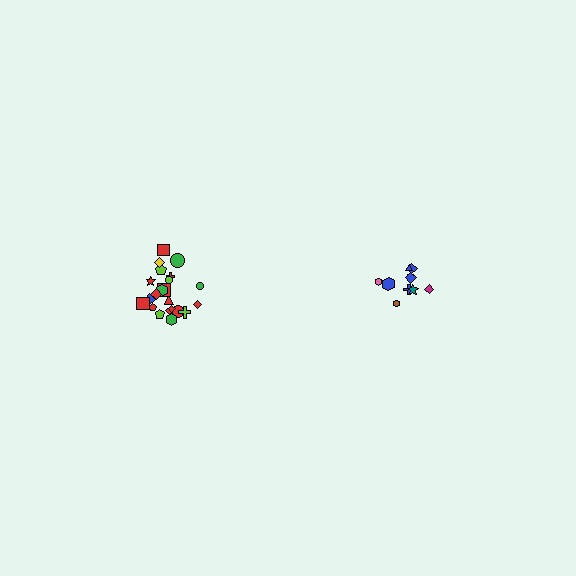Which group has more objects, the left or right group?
The left group.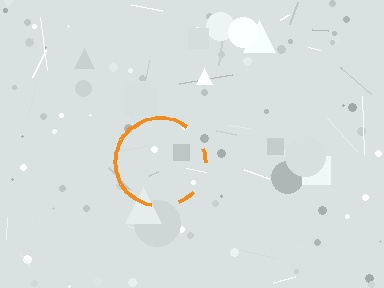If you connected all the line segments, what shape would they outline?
They would outline a circle.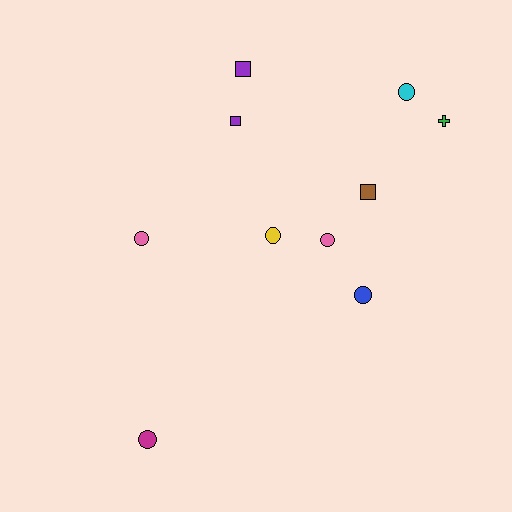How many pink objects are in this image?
There are 2 pink objects.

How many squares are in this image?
There are 3 squares.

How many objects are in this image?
There are 10 objects.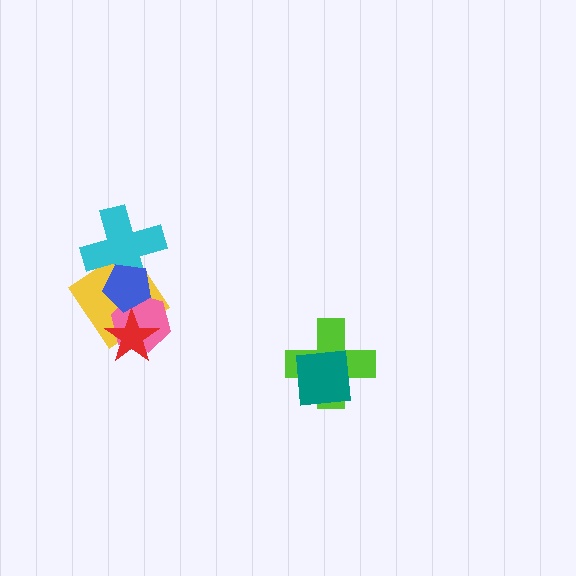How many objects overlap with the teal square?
1 object overlaps with the teal square.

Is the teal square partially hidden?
No, no other shape covers it.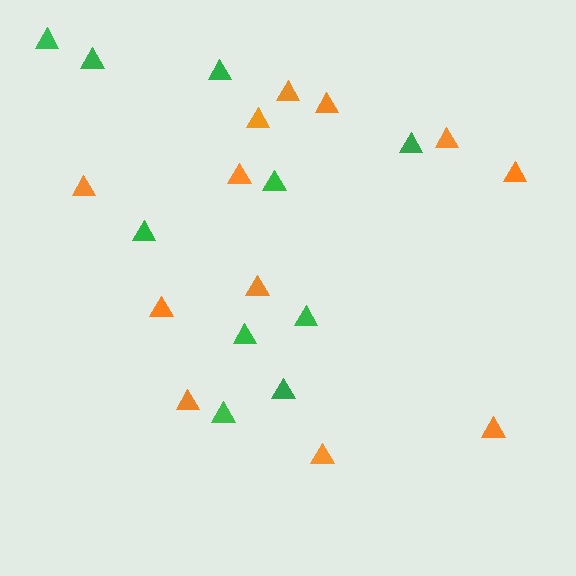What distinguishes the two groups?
There are 2 groups: one group of orange triangles (12) and one group of green triangles (10).